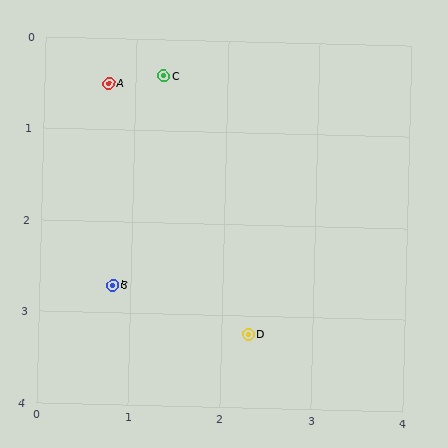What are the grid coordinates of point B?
Point B is at approximately (0.8, 2.7).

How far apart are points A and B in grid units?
Points A and B are about 2.2 grid units apart.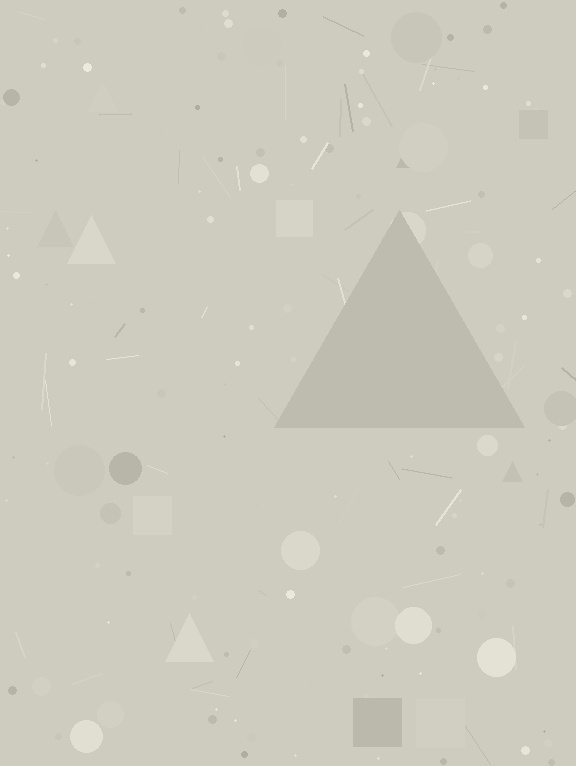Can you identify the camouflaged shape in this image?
The camouflaged shape is a triangle.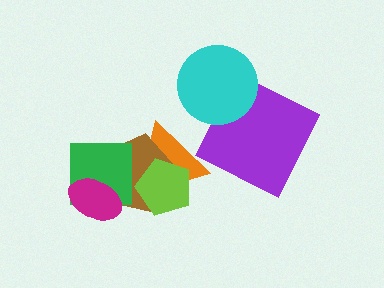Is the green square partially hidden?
Yes, it is partially covered by another shape.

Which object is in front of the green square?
The magenta ellipse is in front of the green square.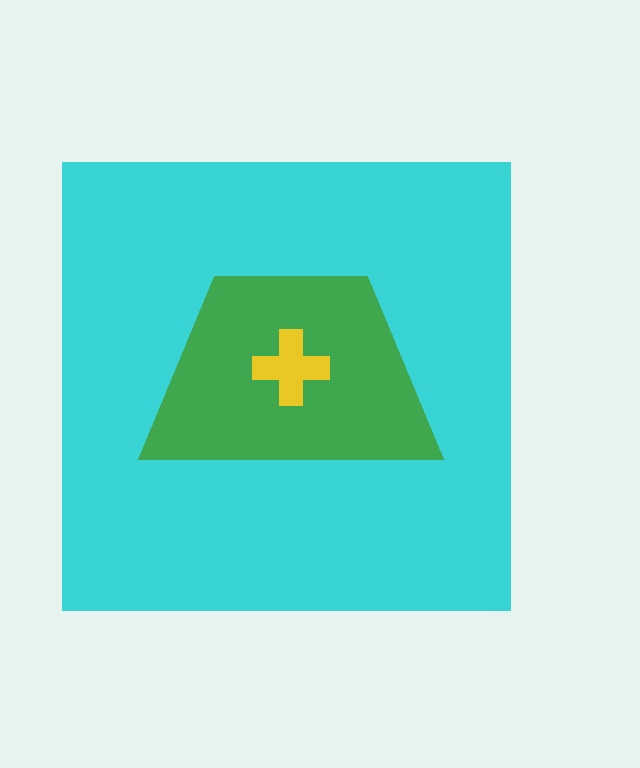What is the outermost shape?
The cyan square.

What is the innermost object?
The yellow cross.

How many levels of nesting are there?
3.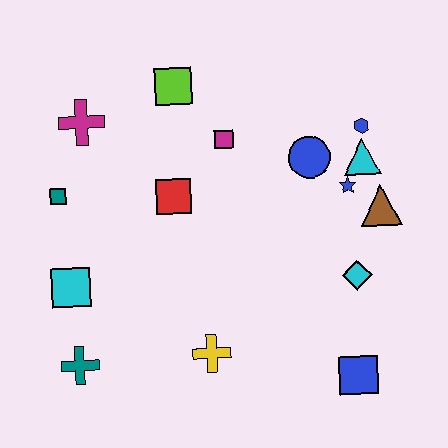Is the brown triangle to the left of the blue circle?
No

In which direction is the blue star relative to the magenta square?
The blue star is to the right of the magenta square.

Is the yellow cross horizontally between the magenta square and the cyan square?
Yes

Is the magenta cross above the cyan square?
Yes